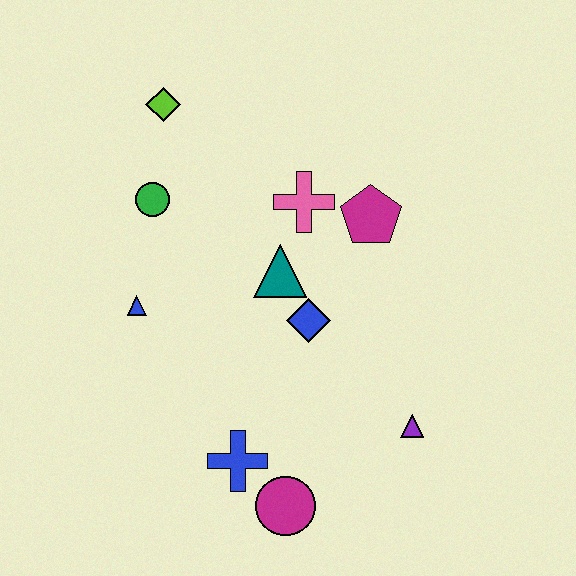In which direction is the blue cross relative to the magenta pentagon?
The blue cross is below the magenta pentagon.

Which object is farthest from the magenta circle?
The lime diamond is farthest from the magenta circle.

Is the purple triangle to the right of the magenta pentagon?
Yes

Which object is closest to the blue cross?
The magenta circle is closest to the blue cross.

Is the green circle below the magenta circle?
No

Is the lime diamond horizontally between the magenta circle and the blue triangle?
Yes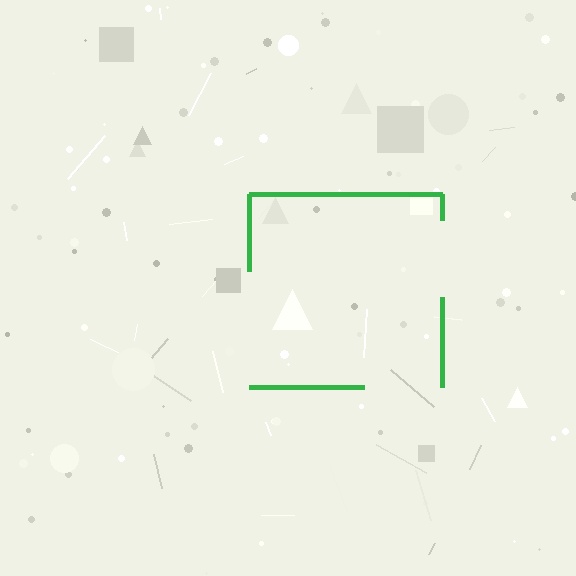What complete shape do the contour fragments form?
The contour fragments form a square.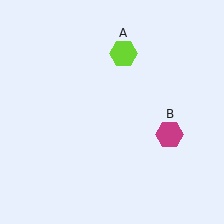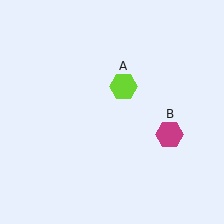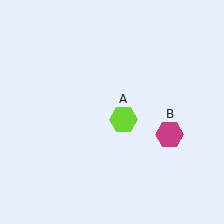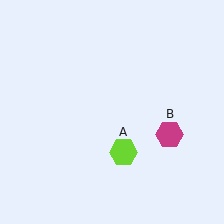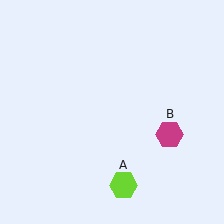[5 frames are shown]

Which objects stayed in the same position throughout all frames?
Magenta hexagon (object B) remained stationary.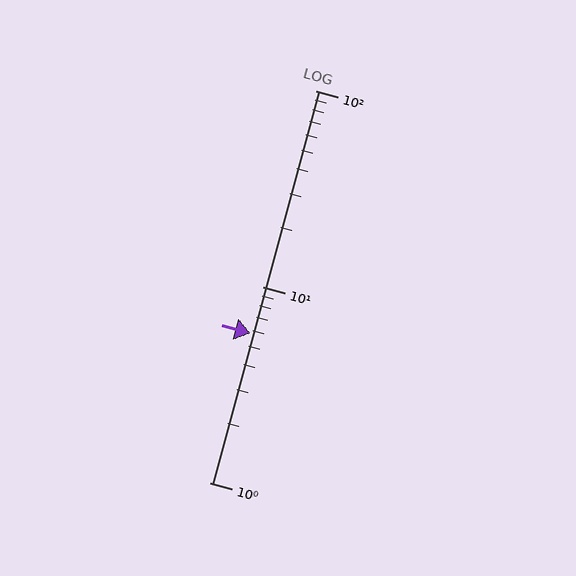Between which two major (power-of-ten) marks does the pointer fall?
The pointer is between 1 and 10.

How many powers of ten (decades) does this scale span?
The scale spans 2 decades, from 1 to 100.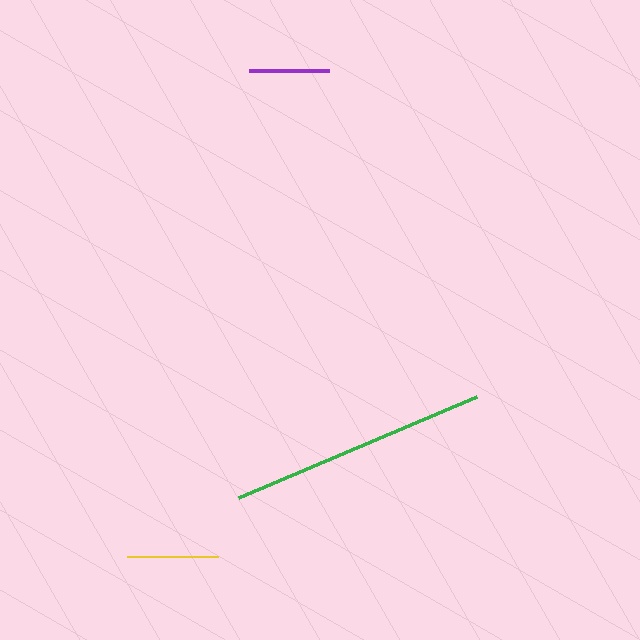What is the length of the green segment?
The green segment is approximately 258 pixels long.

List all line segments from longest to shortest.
From longest to shortest: green, yellow, purple.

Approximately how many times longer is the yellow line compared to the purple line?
The yellow line is approximately 1.1 times the length of the purple line.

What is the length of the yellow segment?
The yellow segment is approximately 91 pixels long.